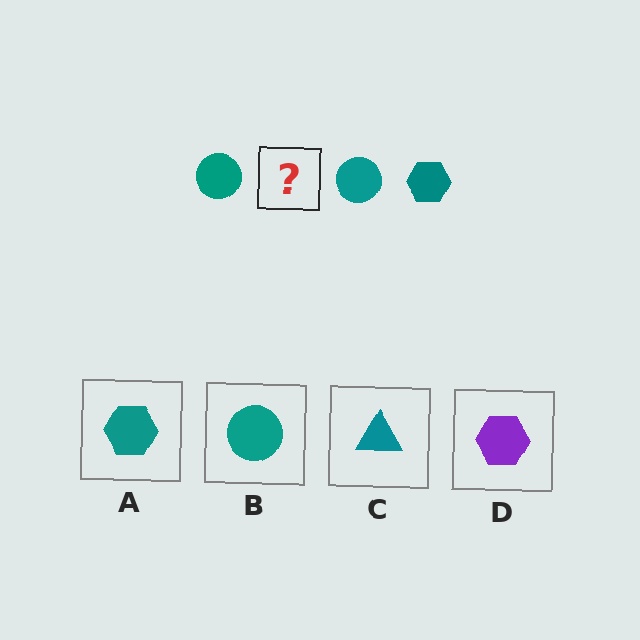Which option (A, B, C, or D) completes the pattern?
A.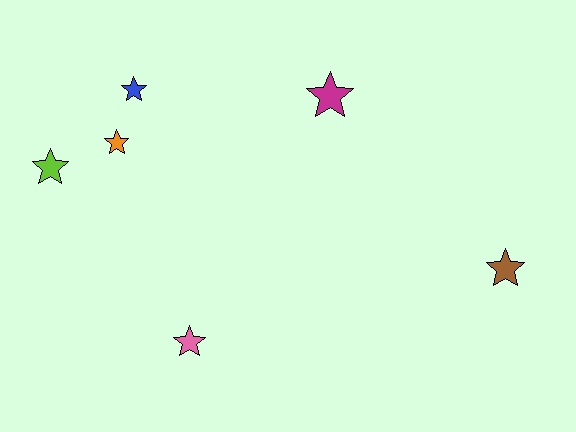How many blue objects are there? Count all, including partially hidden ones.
There is 1 blue object.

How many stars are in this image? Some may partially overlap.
There are 6 stars.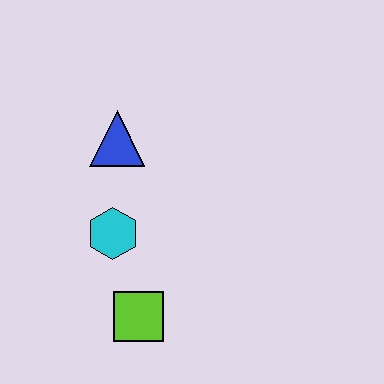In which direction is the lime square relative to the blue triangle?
The lime square is below the blue triangle.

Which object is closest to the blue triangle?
The cyan hexagon is closest to the blue triangle.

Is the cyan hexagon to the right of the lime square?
No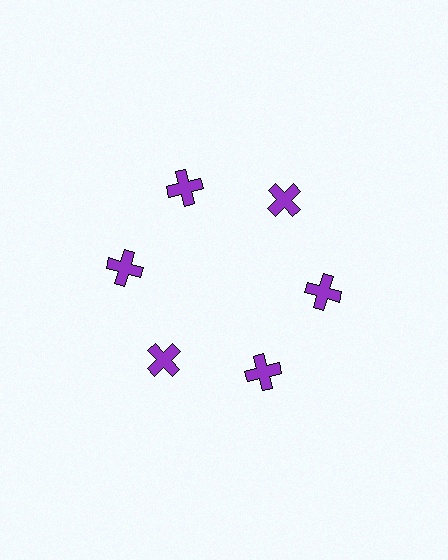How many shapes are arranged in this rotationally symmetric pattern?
There are 6 shapes, arranged in 6 groups of 1.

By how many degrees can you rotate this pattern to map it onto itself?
The pattern maps onto itself every 60 degrees of rotation.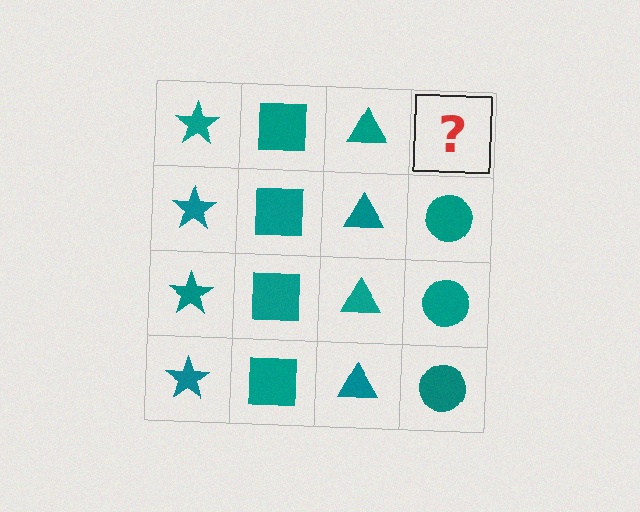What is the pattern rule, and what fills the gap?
The rule is that each column has a consistent shape. The gap should be filled with a teal circle.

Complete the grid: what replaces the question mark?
The question mark should be replaced with a teal circle.